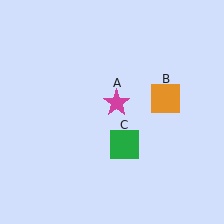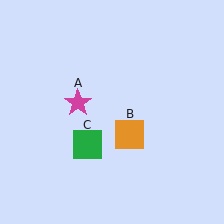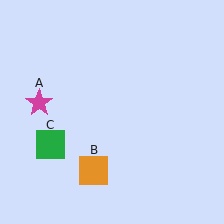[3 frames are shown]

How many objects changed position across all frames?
3 objects changed position: magenta star (object A), orange square (object B), green square (object C).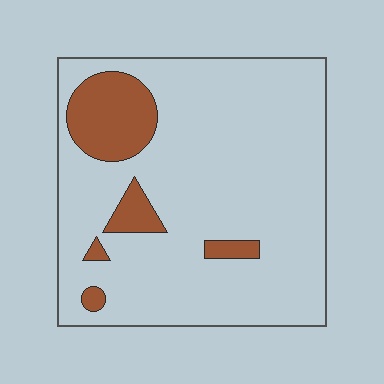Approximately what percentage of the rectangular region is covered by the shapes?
Approximately 15%.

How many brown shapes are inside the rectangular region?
5.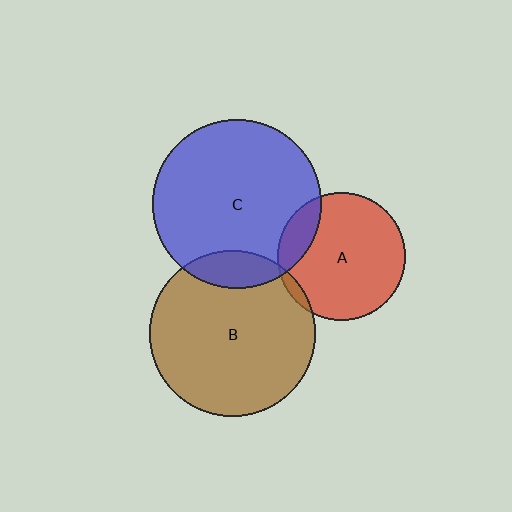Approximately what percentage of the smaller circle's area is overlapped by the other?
Approximately 15%.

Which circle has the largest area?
Circle C (blue).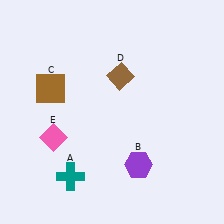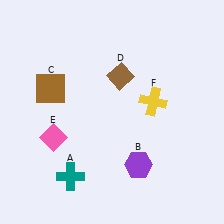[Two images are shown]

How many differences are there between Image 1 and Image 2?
There is 1 difference between the two images.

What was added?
A yellow cross (F) was added in Image 2.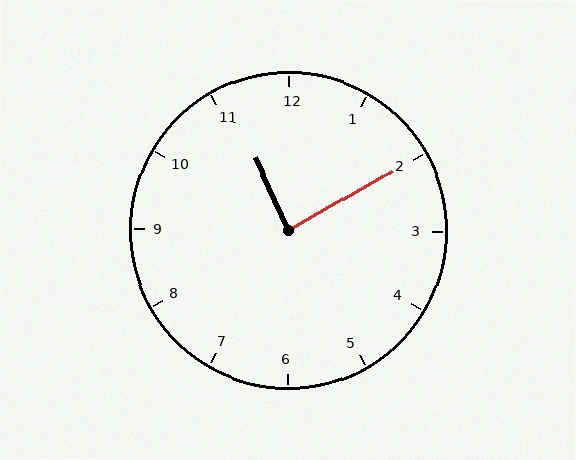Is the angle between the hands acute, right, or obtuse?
It is right.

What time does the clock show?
11:10.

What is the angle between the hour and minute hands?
Approximately 85 degrees.